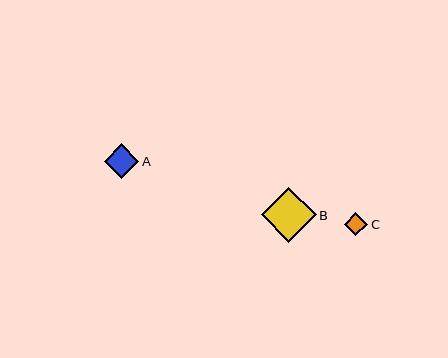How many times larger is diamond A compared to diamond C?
Diamond A is approximately 1.5 times the size of diamond C.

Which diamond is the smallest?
Diamond C is the smallest with a size of approximately 24 pixels.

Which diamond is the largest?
Diamond B is the largest with a size of approximately 55 pixels.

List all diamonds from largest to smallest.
From largest to smallest: B, A, C.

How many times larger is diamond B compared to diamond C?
Diamond B is approximately 2.3 times the size of diamond C.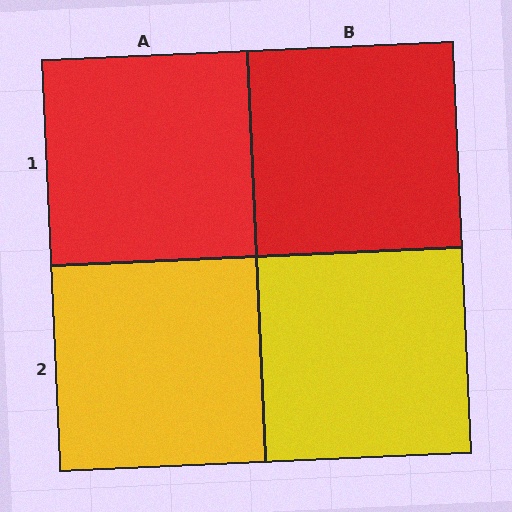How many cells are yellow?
2 cells are yellow.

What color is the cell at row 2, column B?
Yellow.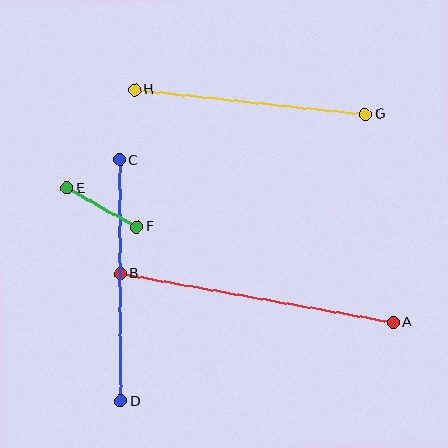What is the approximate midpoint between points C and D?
The midpoint is at approximately (120, 281) pixels.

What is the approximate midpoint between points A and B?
The midpoint is at approximately (257, 298) pixels.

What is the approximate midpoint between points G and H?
The midpoint is at approximately (250, 102) pixels.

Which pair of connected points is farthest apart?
Points A and B are farthest apart.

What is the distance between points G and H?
The distance is approximately 232 pixels.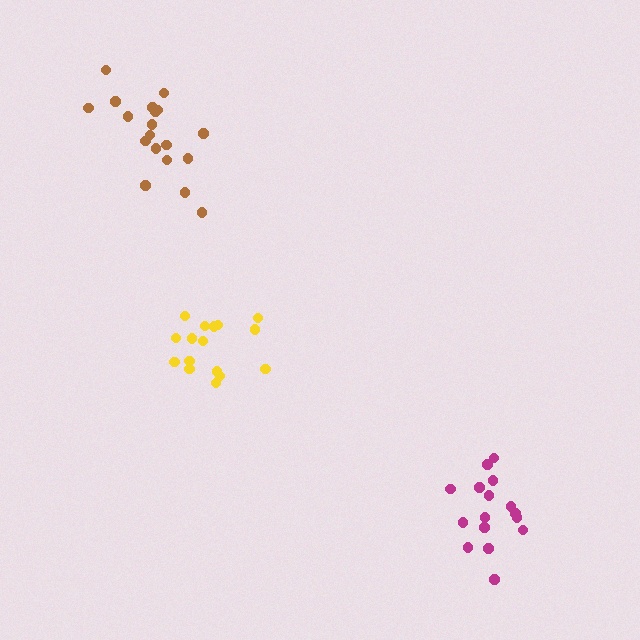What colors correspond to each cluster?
The clusters are colored: brown, yellow, magenta.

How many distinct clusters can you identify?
There are 3 distinct clusters.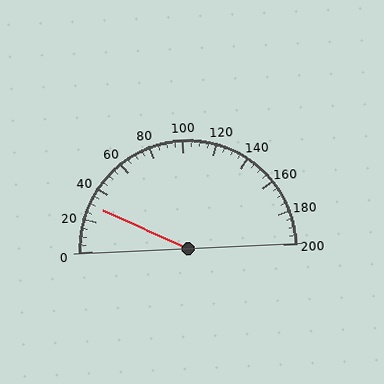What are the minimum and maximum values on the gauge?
The gauge ranges from 0 to 200.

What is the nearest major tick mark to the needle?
The nearest major tick mark is 40.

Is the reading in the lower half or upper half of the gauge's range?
The reading is in the lower half of the range (0 to 200).